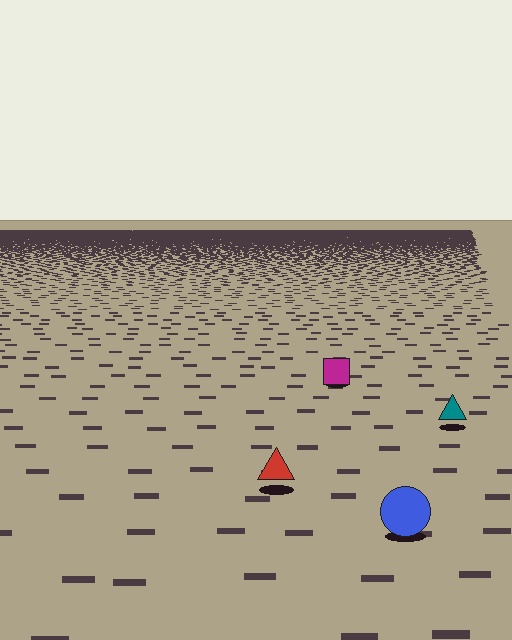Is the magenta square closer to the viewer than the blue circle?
No. The blue circle is closer — you can tell from the texture gradient: the ground texture is coarser near it.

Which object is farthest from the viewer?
The magenta square is farthest from the viewer. It appears smaller and the ground texture around it is denser.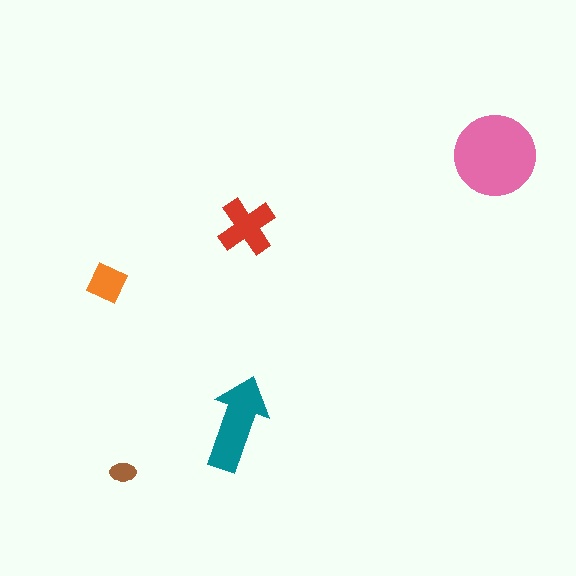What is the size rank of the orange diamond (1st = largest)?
4th.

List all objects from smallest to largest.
The brown ellipse, the orange diamond, the red cross, the teal arrow, the pink circle.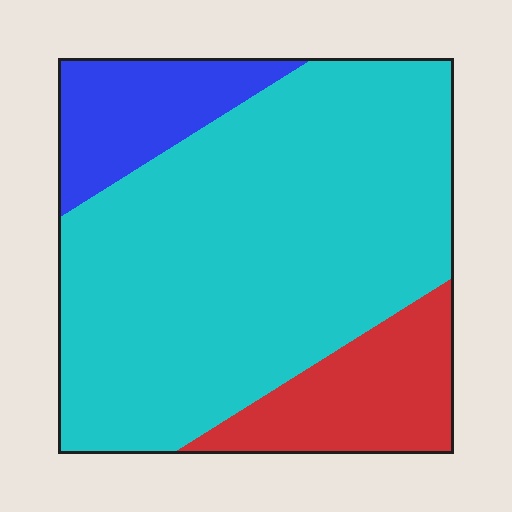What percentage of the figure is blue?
Blue covers around 15% of the figure.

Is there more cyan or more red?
Cyan.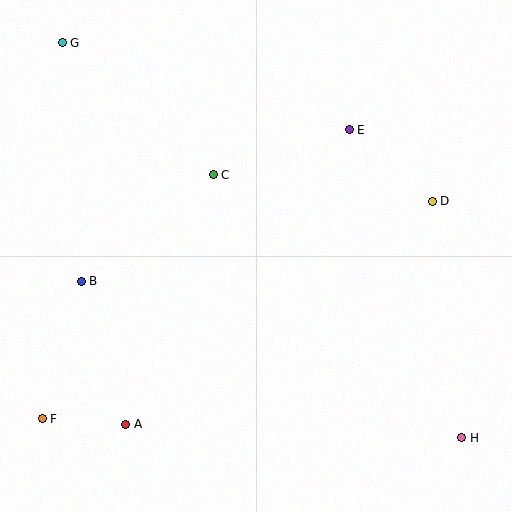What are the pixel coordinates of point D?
Point D is at (432, 201).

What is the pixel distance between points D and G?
The distance between D and G is 403 pixels.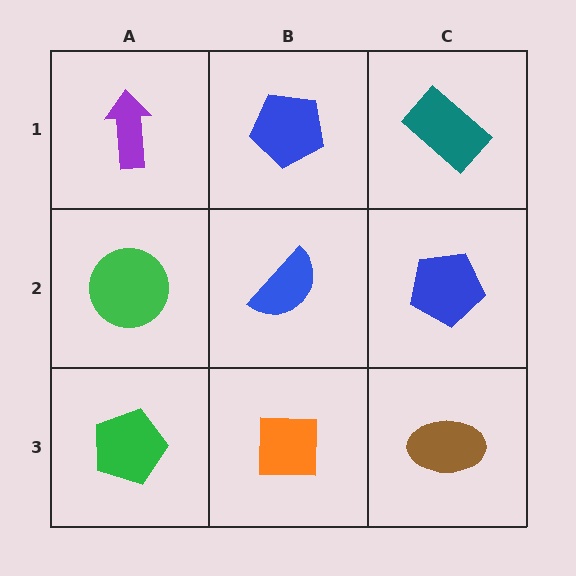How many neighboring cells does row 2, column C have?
3.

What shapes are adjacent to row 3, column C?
A blue pentagon (row 2, column C), an orange square (row 3, column B).